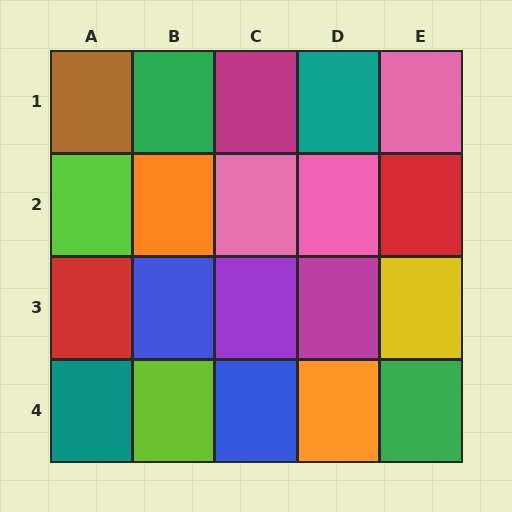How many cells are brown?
1 cell is brown.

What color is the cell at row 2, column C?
Pink.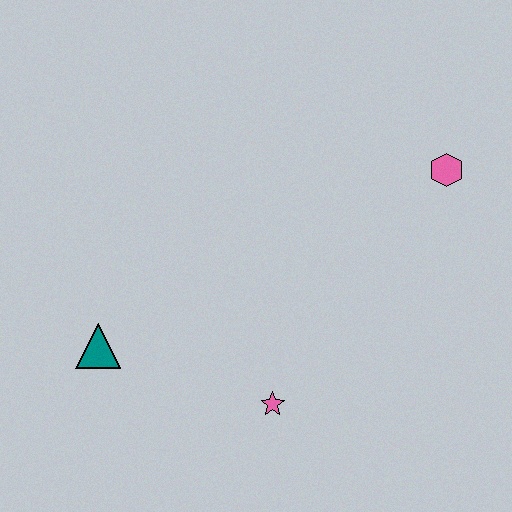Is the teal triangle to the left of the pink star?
Yes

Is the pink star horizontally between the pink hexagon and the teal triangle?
Yes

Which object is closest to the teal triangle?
The pink star is closest to the teal triangle.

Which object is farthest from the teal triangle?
The pink hexagon is farthest from the teal triangle.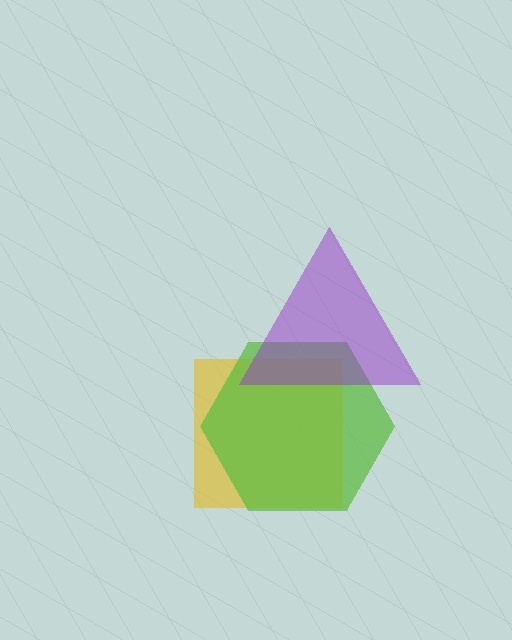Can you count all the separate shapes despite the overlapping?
Yes, there are 3 separate shapes.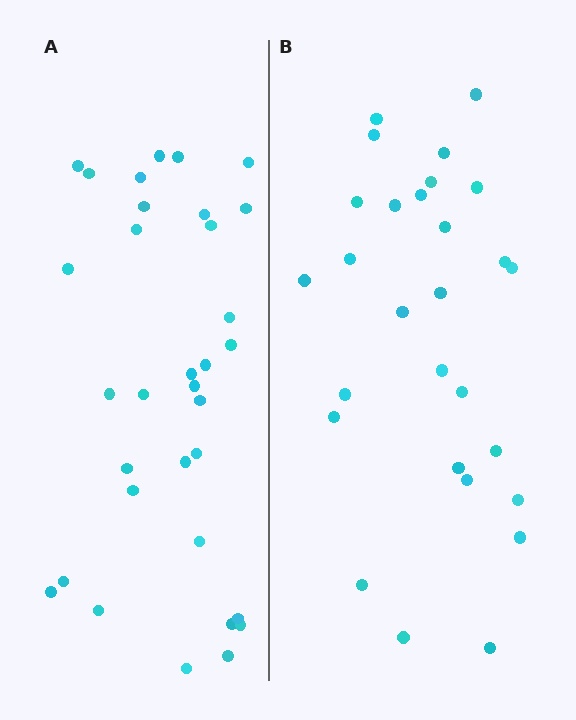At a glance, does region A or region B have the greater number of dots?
Region A (the left region) has more dots.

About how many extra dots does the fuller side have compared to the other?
Region A has about 5 more dots than region B.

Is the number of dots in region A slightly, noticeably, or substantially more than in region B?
Region A has only slightly more — the two regions are fairly close. The ratio is roughly 1.2 to 1.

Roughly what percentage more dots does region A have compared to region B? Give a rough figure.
About 20% more.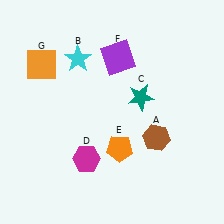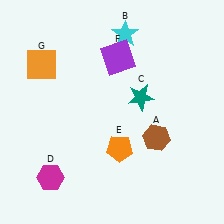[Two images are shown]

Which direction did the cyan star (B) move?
The cyan star (B) moved right.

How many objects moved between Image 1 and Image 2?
2 objects moved between the two images.